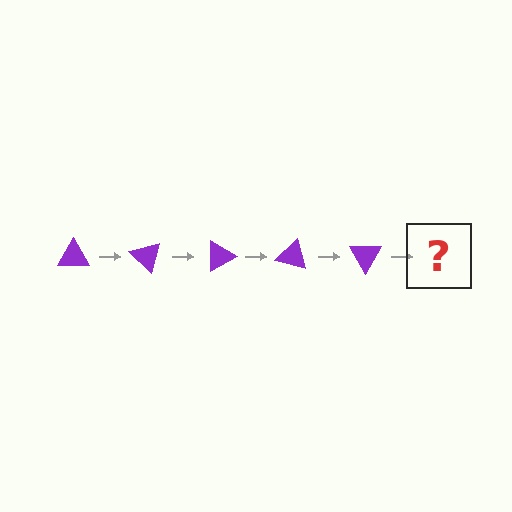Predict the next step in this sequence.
The next step is a purple triangle rotated 225 degrees.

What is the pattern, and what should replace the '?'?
The pattern is that the triangle rotates 45 degrees each step. The '?' should be a purple triangle rotated 225 degrees.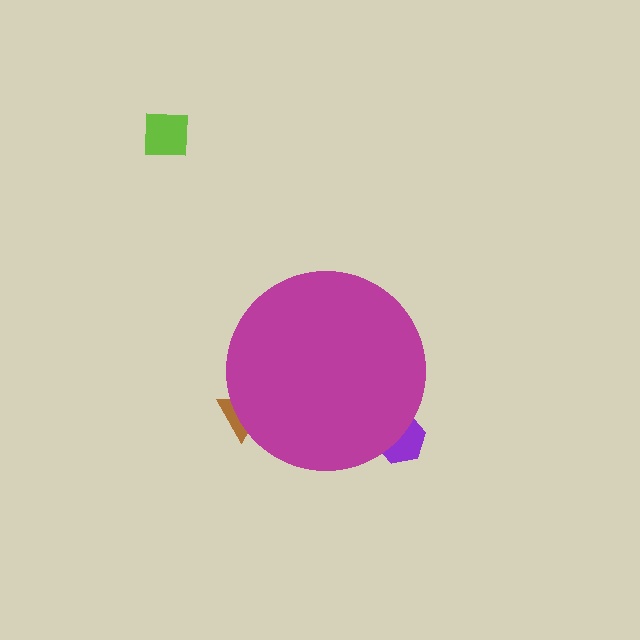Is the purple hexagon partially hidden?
Yes, the purple hexagon is partially hidden behind the magenta circle.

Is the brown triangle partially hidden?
Yes, the brown triangle is partially hidden behind the magenta circle.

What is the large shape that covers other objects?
A magenta circle.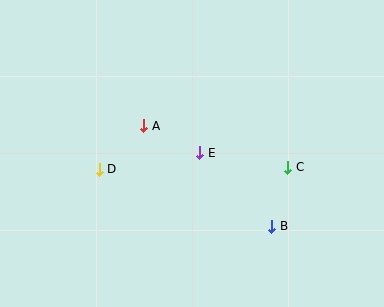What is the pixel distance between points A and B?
The distance between A and B is 163 pixels.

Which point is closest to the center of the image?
Point E at (200, 153) is closest to the center.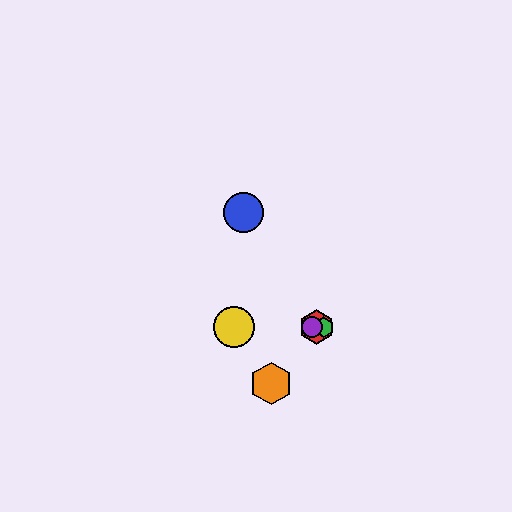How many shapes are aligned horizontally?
4 shapes (the red hexagon, the green hexagon, the yellow circle, the purple circle) are aligned horizontally.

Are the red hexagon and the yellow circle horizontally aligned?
Yes, both are at y≈327.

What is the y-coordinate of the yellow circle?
The yellow circle is at y≈327.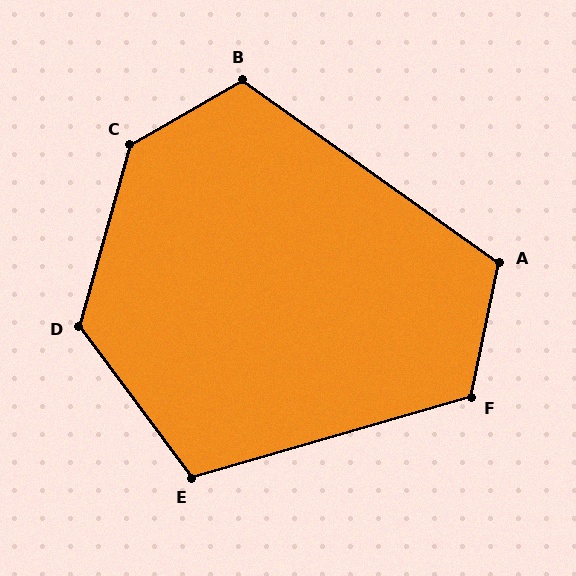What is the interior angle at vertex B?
Approximately 115 degrees (obtuse).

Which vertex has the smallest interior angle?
E, at approximately 111 degrees.